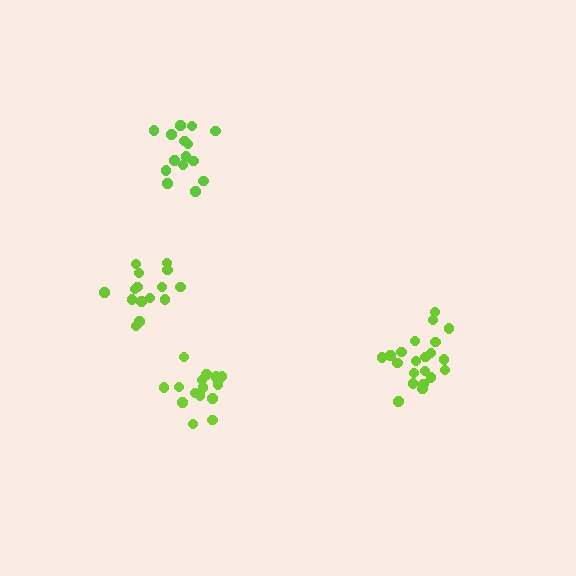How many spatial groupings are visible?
There are 4 spatial groupings.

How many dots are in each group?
Group 1: 15 dots, Group 2: 21 dots, Group 3: 16 dots, Group 4: 15 dots (67 total).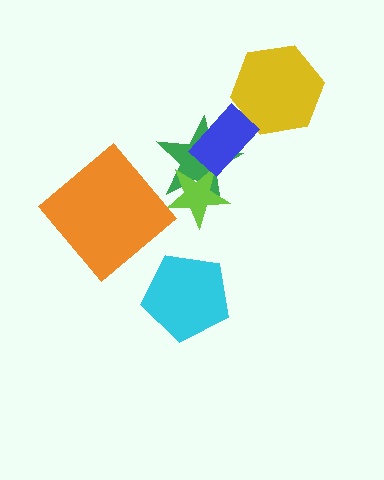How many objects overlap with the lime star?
1 object overlaps with the lime star.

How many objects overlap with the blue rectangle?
1 object overlaps with the blue rectangle.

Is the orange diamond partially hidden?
No, no other shape covers it.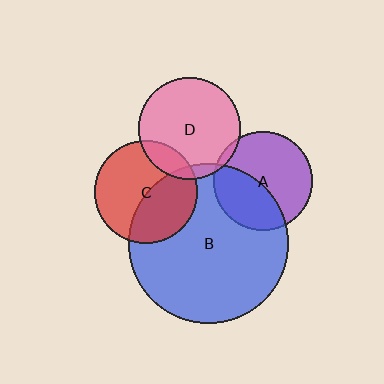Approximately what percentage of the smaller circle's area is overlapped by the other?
Approximately 40%.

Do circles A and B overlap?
Yes.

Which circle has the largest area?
Circle B (blue).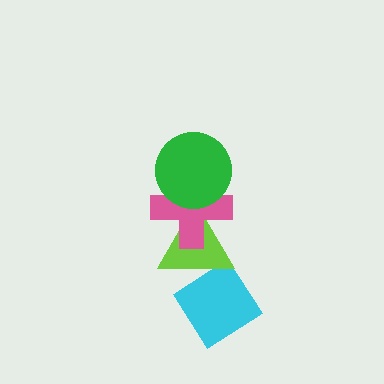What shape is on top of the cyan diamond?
The lime triangle is on top of the cyan diamond.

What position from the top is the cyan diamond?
The cyan diamond is 4th from the top.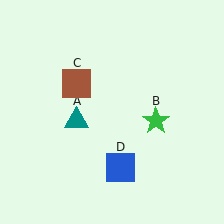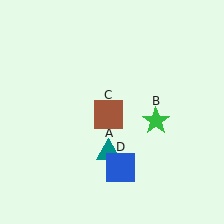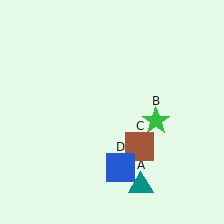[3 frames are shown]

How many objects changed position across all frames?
2 objects changed position: teal triangle (object A), brown square (object C).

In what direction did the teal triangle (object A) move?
The teal triangle (object A) moved down and to the right.